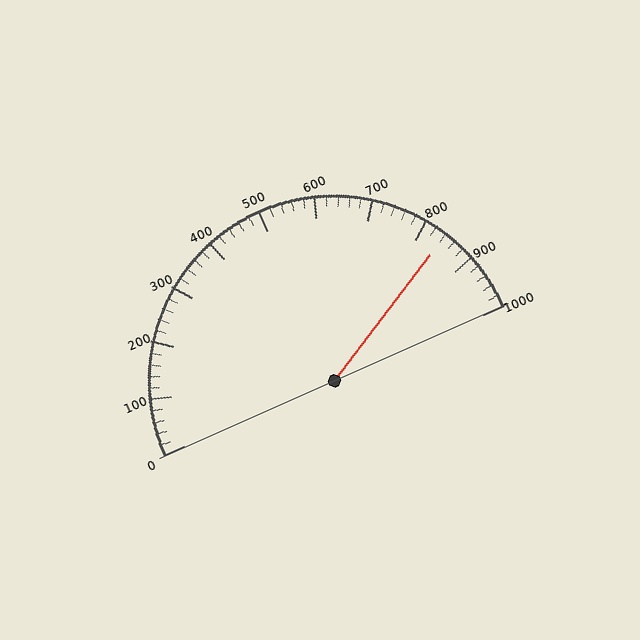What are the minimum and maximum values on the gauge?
The gauge ranges from 0 to 1000.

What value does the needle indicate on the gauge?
The needle indicates approximately 840.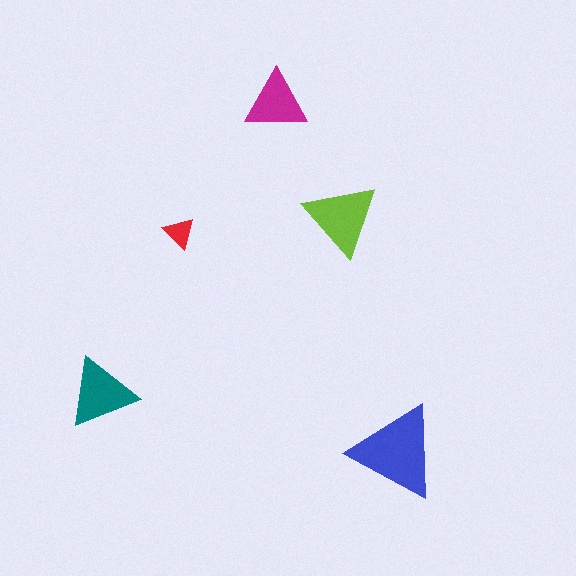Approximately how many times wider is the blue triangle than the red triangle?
About 3 times wider.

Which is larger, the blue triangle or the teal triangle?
The blue one.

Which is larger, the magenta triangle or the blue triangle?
The blue one.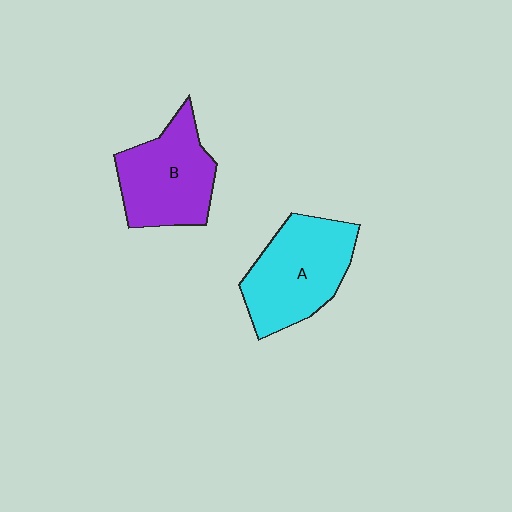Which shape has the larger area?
Shape A (cyan).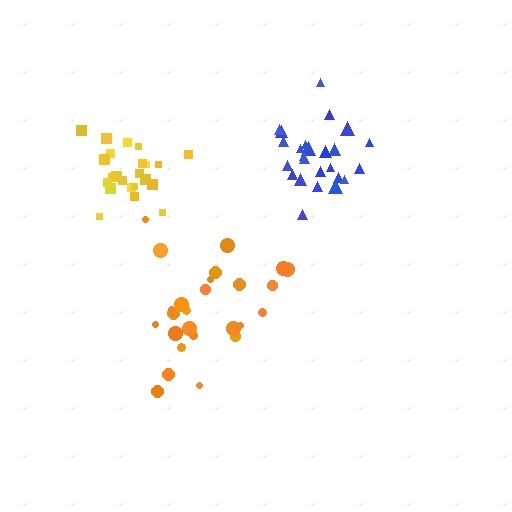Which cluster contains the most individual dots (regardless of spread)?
Orange (27).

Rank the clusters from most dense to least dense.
yellow, blue, orange.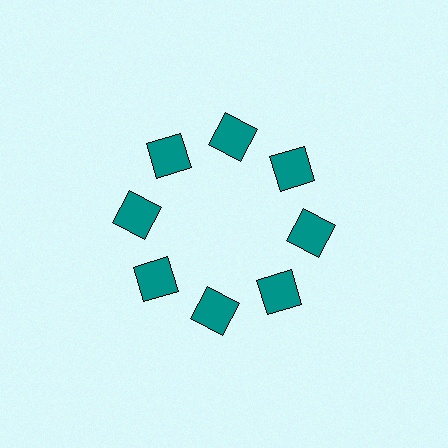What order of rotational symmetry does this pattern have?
This pattern has 8-fold rotational symmetry.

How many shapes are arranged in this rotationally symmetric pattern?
There are 8 shapes, arranged in 8 groups of 1.